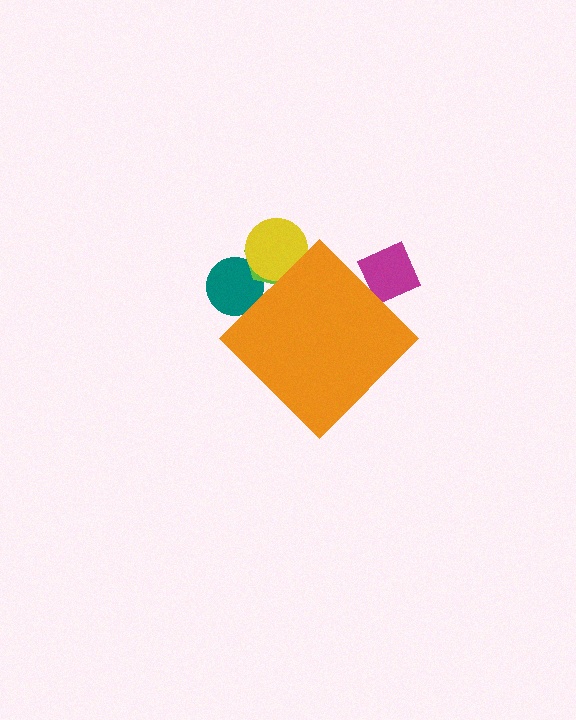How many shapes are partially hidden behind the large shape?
4 shapes are partially hidden.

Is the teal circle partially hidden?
Yes, the teal circle is partially hidden behind the orange diamond.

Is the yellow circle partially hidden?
Yes, the yellow circle is partially hidden behind the orange diamond.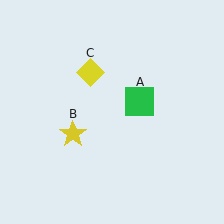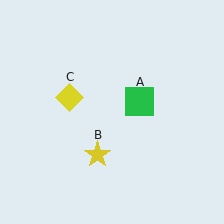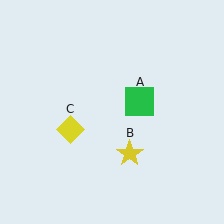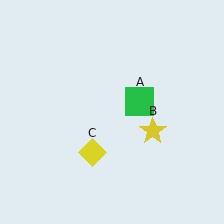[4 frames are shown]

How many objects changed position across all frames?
2 objects changed position: yellow star (object B), yellow diamond (object C).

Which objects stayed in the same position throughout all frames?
Green square (object A) remained stationary.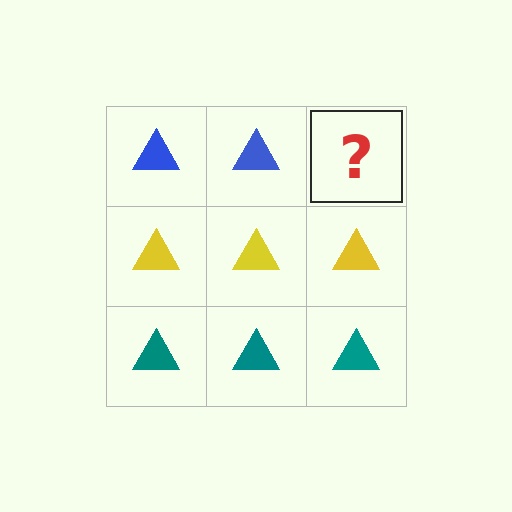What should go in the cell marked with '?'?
The missing cell should contain a blue triangle.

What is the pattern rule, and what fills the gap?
The rule is that each row has a consistent color. The gap should be filled with a blue triangle.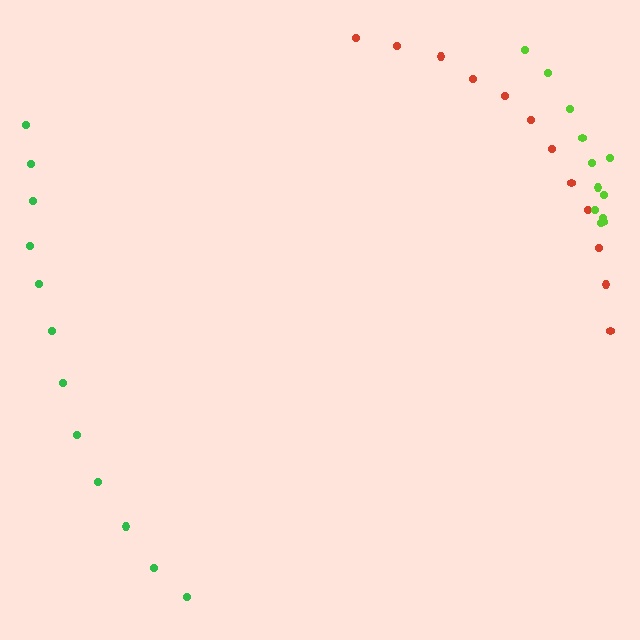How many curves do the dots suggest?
There are 3 distinct paths.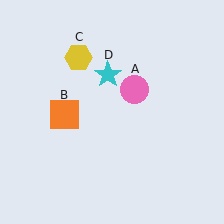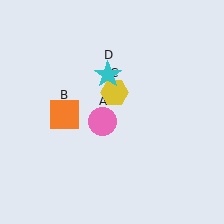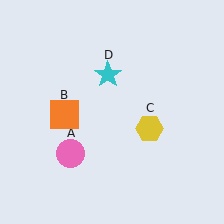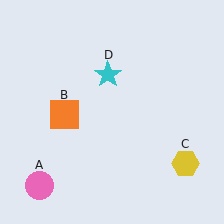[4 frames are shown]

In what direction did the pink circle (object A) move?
The pink circle (object A) moved down and to the left.